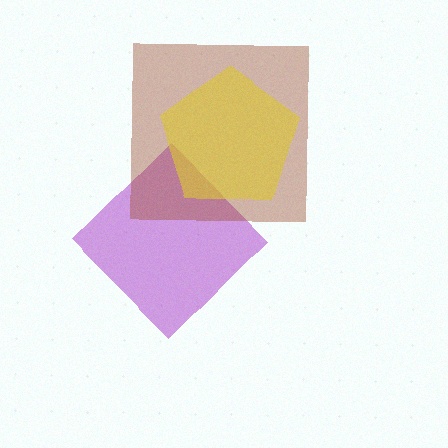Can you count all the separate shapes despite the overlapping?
Yes, there are 3 separate shapes.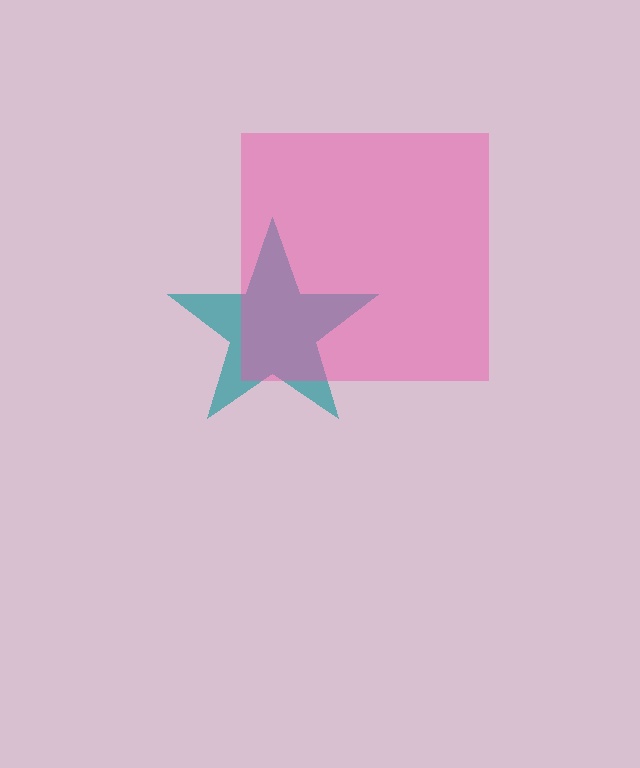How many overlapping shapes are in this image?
There are 2 overlapping shapes in the image.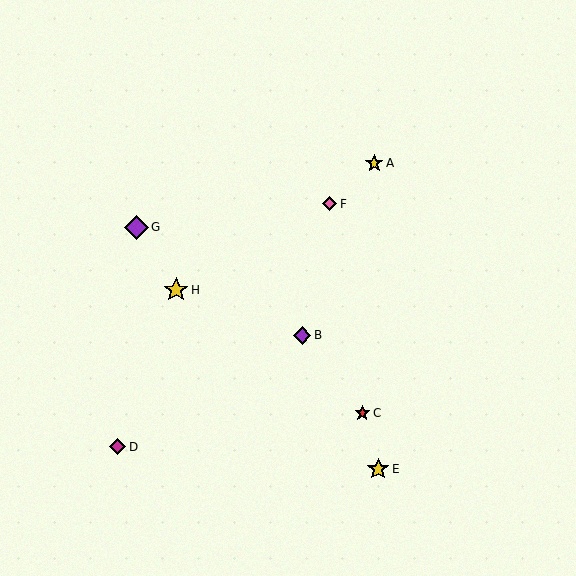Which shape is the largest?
The yellow star (labeled H) is the largest.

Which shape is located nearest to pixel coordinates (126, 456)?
The magenta diamond (labeled D) at (118, 447) is nearest to that location.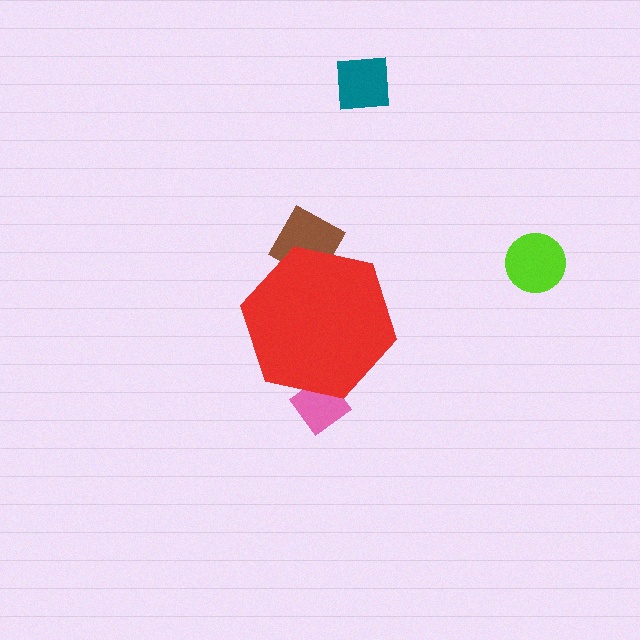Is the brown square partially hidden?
Yes, the brown square is partially hidden behind the red hexagon.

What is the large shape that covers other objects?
A red hexagon.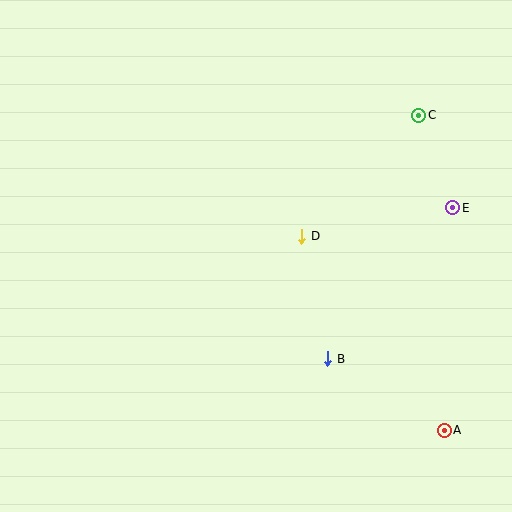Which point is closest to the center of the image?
Point D at (302, 236) is closest to the center.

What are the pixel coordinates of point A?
Point A is at (444, 430).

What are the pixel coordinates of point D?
Point D is at (302, 236).